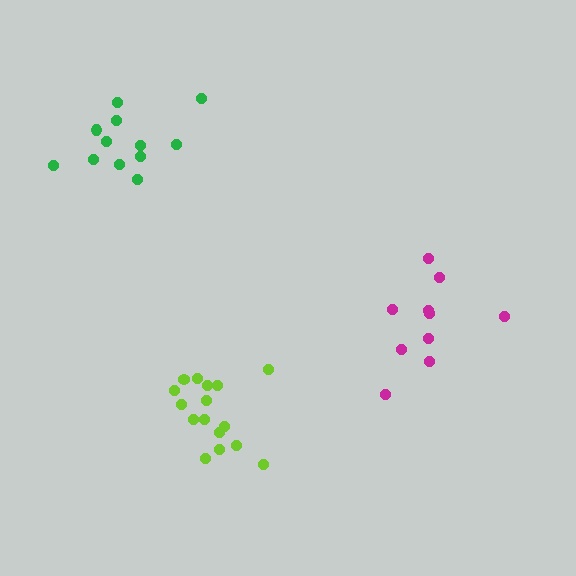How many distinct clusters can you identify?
There are 3 distinct clusters.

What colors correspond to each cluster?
The clusters are colored: magenta, lime, green.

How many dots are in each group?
Group 1: 10 dots, Group 2: 16 dots, Group 3: 12 dots (38 total).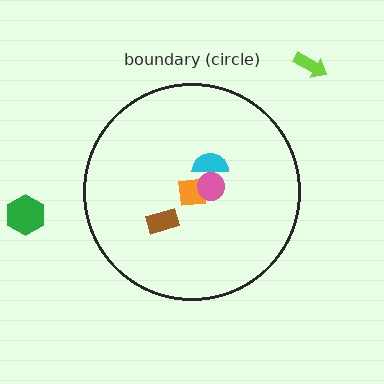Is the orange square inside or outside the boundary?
Inside.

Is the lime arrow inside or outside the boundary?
Outside.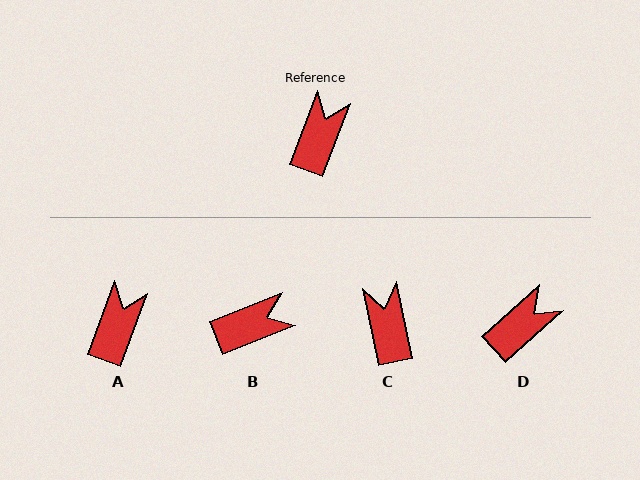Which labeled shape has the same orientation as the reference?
A.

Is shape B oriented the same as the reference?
No, it is off by about 48 degrees.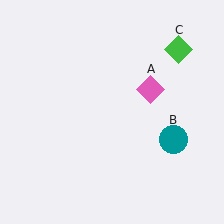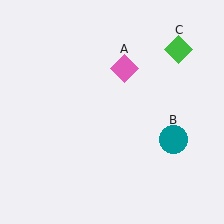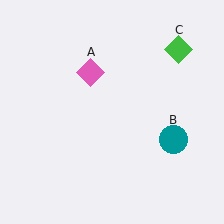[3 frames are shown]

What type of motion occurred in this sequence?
The pink diamond (object A) rotated counterclockwise around the center of the scene.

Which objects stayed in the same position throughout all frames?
Teal circle (object B) and green diamond (object C) remained stationary.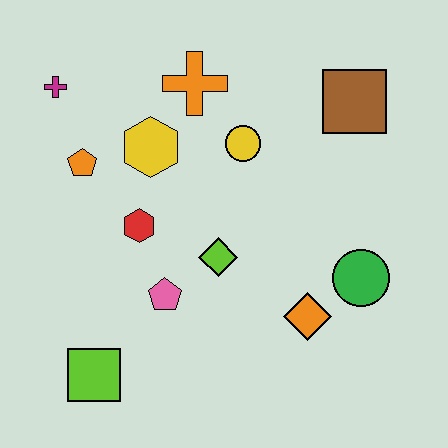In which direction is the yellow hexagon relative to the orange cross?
The yellow hexagon is below the orange cross.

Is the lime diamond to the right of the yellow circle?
No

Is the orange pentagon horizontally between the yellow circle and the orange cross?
No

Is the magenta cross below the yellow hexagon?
No